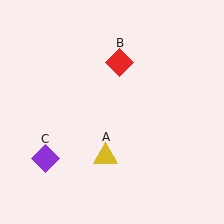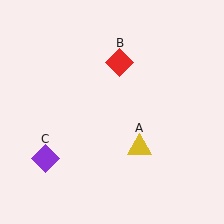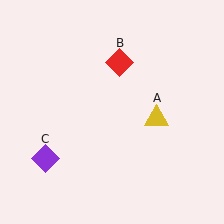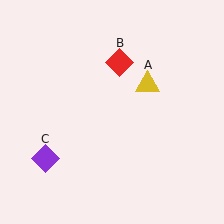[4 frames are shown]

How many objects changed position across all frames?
1 object changed position: yellow triangle (object A).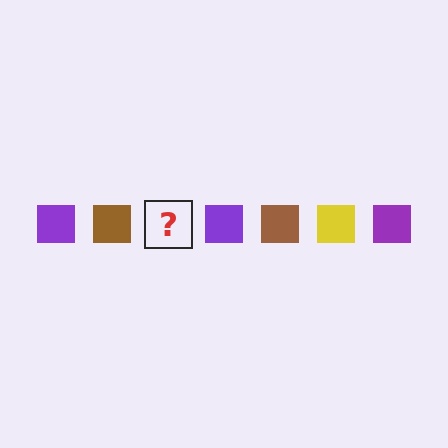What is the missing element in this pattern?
The missing element is a yellow square.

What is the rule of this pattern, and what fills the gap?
The rule is that the pattern cycles through purple, brown, yellow squares. The gap should be filled with a yellow square.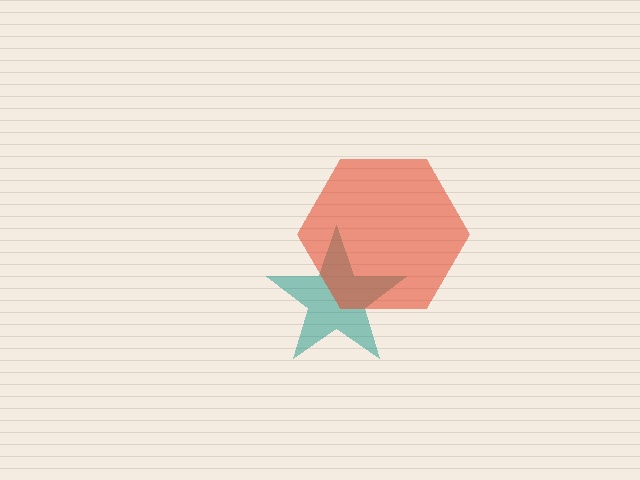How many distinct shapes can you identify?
There are 2 distinct shapes: a teal star, a red hexagon.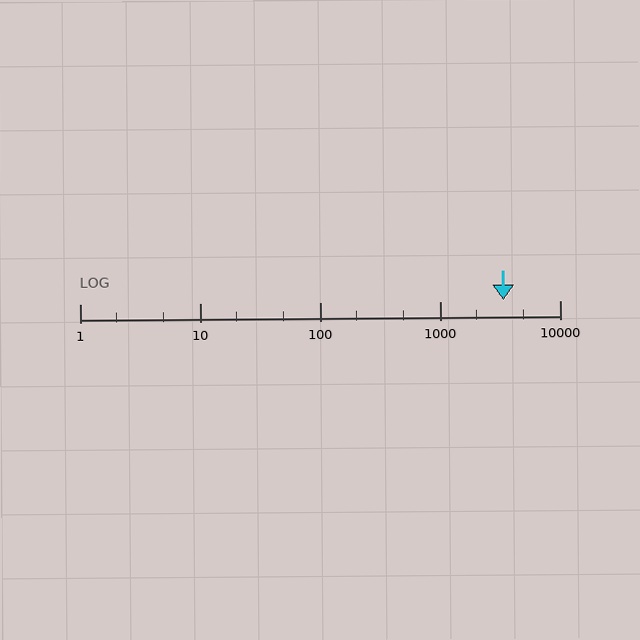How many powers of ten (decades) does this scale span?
The scale spans 4 decades, from 1 to 10000.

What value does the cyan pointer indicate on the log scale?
The pointer indicates approximately 3400.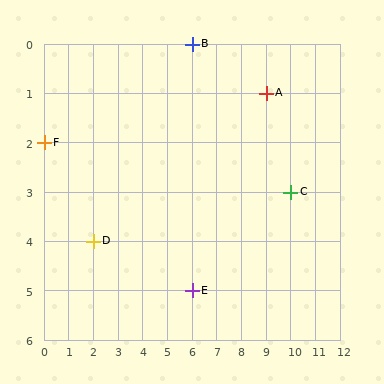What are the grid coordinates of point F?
Point F is at grid coordinates (0, 2).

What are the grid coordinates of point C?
Point C is at grid coordinates (10, 3).